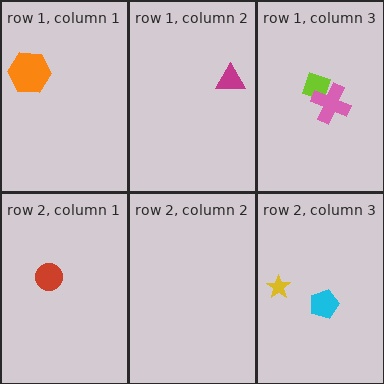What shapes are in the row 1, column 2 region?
The magenta triangle.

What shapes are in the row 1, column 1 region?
The orange hexagon.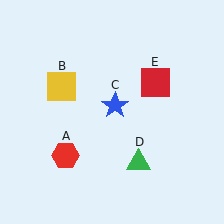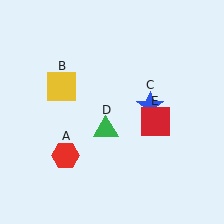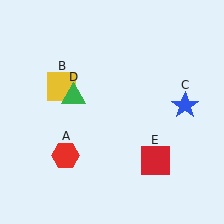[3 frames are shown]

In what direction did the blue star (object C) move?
The blue star (object C) moved right.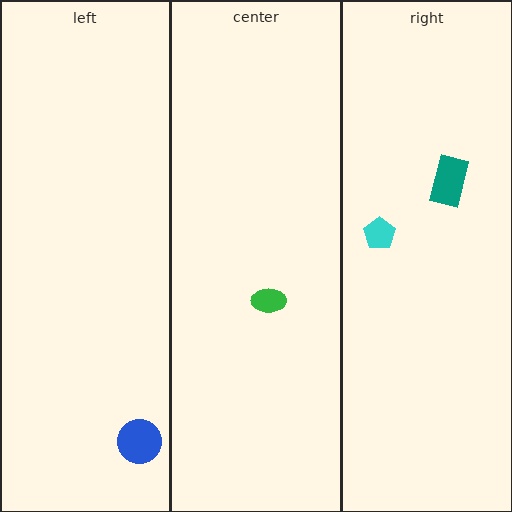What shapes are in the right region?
The cyan pentagon, the teal rectangle.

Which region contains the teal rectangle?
The right region.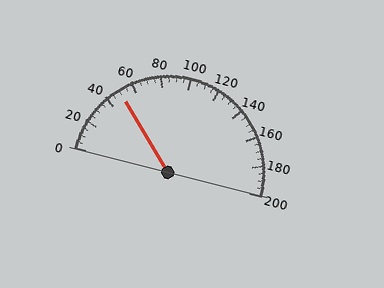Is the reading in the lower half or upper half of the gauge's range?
The reading is in the lower half of the range (0 to 200).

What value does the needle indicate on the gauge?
The needle indicates approximately 50.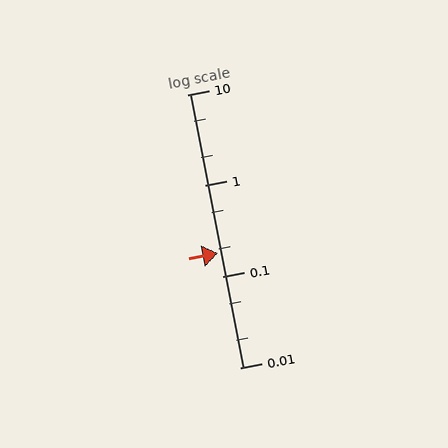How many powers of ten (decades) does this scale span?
The scale spans 3 decades, from 0.01 to 10.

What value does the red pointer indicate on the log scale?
The pointer indicates approximately 0.18.